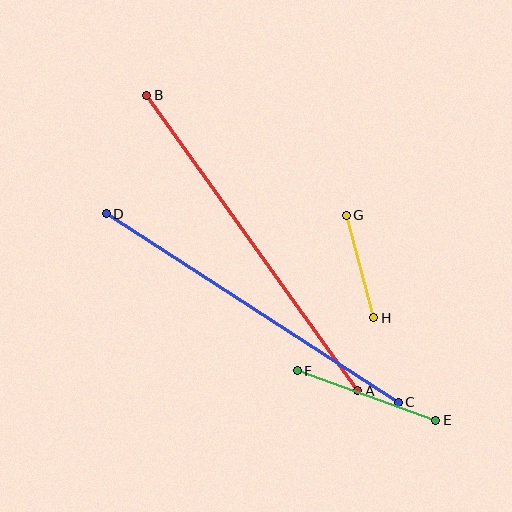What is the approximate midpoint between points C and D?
The midpoint is at approximately (252, 308) pixels.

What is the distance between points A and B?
The distance is approximately 363 pixels.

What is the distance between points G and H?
The distance is approximately 106 pixels.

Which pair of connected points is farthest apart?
Points A and B are farthest apart.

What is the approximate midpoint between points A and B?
The midpoint is at approximately (252, 243) pixels.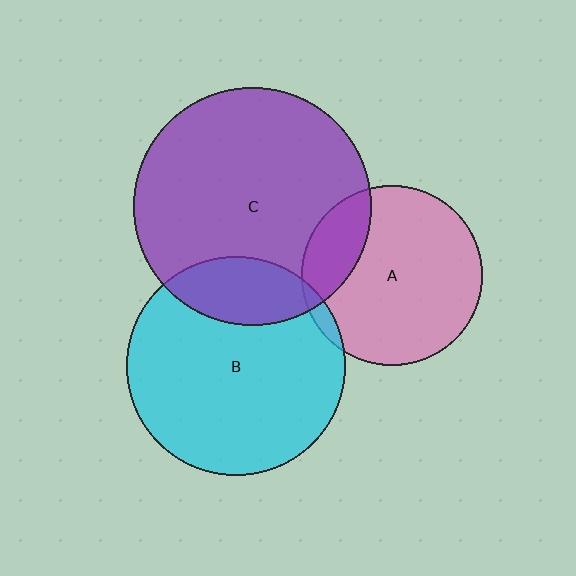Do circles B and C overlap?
Yes.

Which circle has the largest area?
Circle C (purple).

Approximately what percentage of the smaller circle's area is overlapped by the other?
Approximately 20%.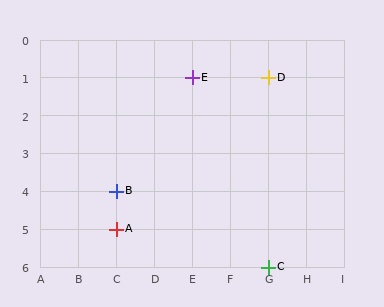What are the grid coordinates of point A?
Point A is at grid coordinates (C, 5).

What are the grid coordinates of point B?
Point B is at grid coordinates (C, 4).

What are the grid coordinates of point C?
Point C is at grid coordinates (G, 6).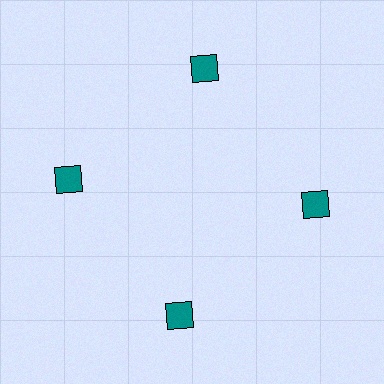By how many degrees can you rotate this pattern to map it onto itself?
The pattern maps onto itself every 90 degrees of rotation.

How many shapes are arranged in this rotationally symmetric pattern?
There are 4 shapes, arranged in 4 groups of 1.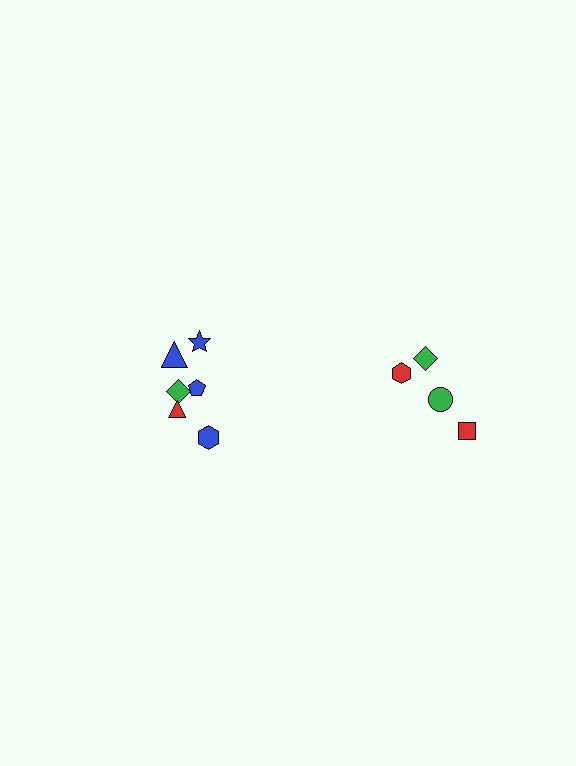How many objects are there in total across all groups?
There are 10 objects.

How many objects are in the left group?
There are 6 objects.